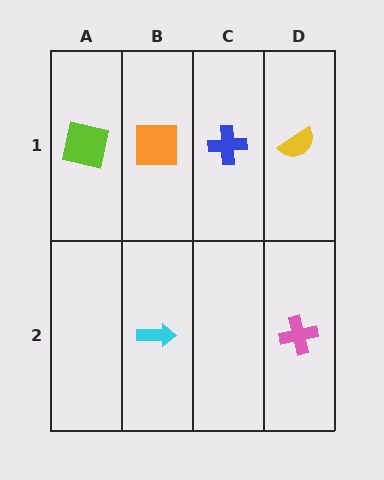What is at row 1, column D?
A yellow semicircle.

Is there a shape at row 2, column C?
No, that cell is empty.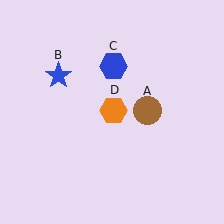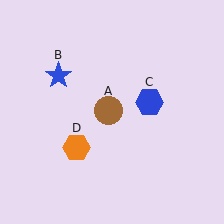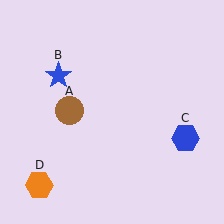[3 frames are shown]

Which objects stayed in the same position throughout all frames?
Blue star (object B) remained stationary.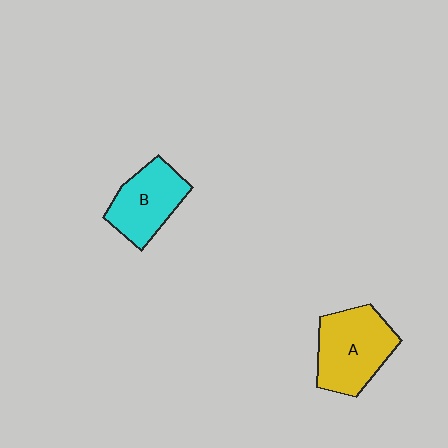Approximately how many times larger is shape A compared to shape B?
Approximately 1.2 times.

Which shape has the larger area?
Shape A (yellow).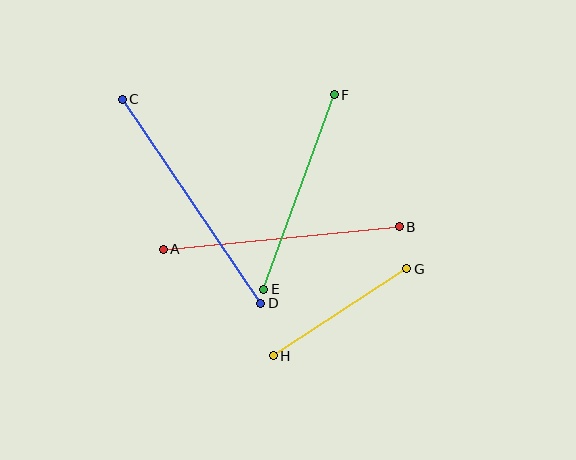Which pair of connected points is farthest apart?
Points C and D are farthest apart.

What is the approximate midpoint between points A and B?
The midpoint is at approximately (281, 238) pixels.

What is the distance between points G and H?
The distance is approximately 159 pixels.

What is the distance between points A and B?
The distance is approximately 237 pixels.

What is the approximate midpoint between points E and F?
The midpoint is at approximately (299, 192) pixels.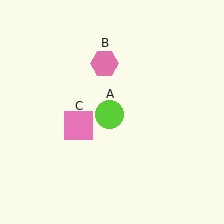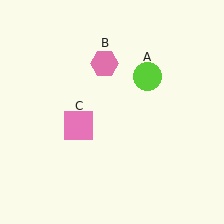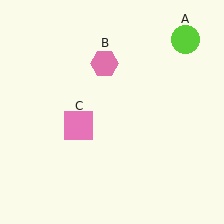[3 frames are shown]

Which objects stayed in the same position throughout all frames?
Pink hexagon (object B) and pink square (object C) remained stationary.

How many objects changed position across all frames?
1 object changed position: lime circle (object A).